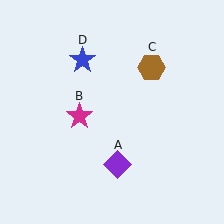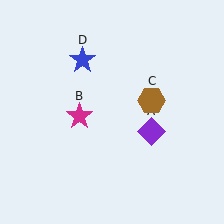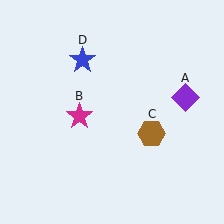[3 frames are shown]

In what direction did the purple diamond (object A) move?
The purple diamond (object A) moved up and to the right.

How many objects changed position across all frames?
2 objects changed position: purple diamond (object A), brown hexagon (object C).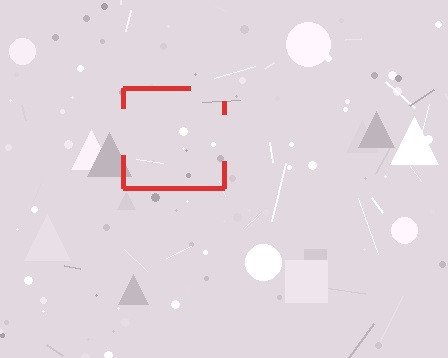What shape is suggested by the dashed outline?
The dashed outline suggests a square.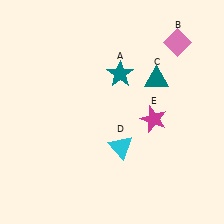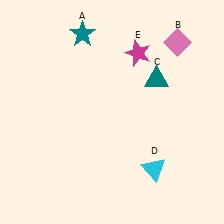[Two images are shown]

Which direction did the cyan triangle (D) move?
The cyan triangle (D) moved right.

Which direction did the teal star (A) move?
The teal star (A) moved up.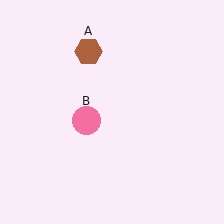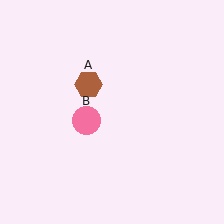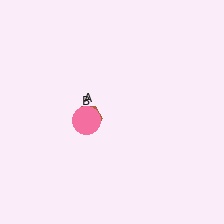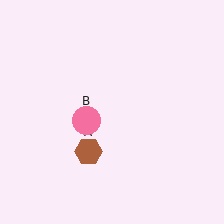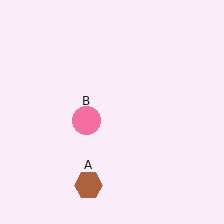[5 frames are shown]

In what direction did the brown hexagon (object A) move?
The brown hexagon (object A) moved down.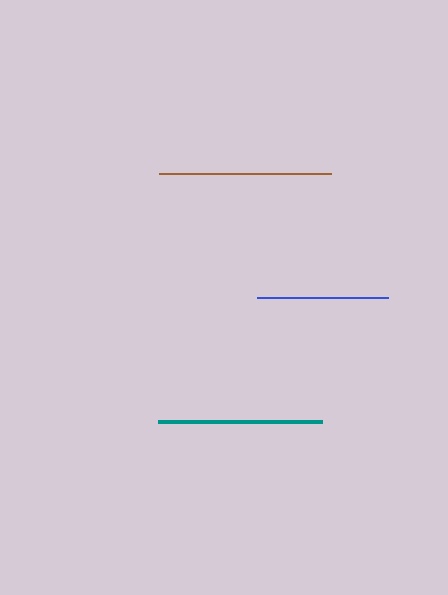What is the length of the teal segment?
The teal segment is approximately 164 pixels long.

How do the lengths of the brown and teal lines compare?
The brown and teal lines are approximately the same length.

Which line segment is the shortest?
The blue line is the shortest at approximately 132 pixels.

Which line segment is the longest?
The brown line is the longest at approximately 172 pixels.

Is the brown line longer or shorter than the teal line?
The brown line is longer than the teal line.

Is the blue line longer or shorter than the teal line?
The teal line is longer than the blue line.